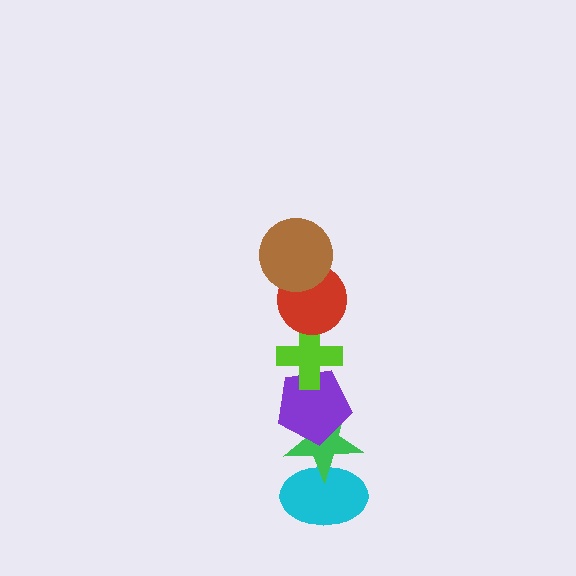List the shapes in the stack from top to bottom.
From top to bottom: the brown circle, the red circle, the lime cross, the purple pentagon, the green star, the cyan ellipse.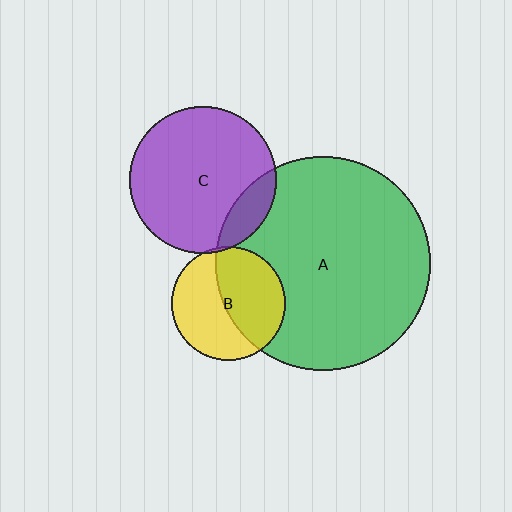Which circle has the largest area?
Circle A (green).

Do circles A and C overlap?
Yes.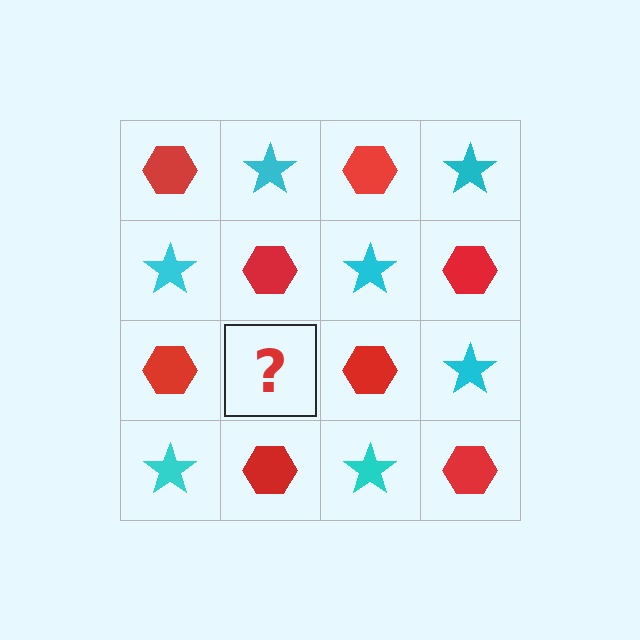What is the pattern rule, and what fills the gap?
The rule is that it alternates red hexagon and cyan star in a checkerboard pattern. The gap should be filled with a cyan star.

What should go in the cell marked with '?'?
The missing cell should contain a cyan star.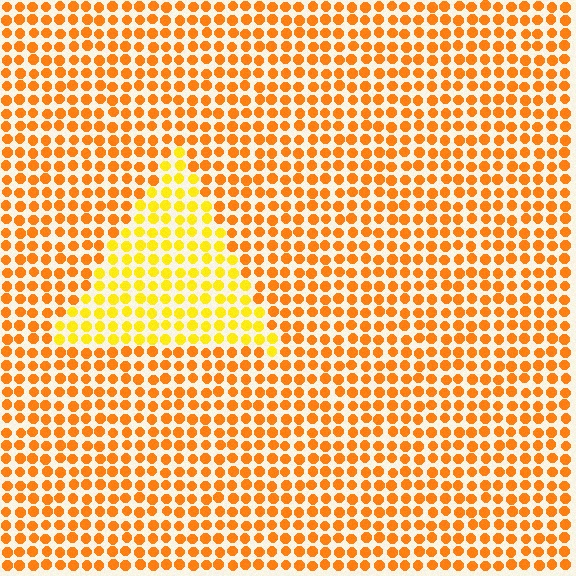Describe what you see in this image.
The image is filled with small orange elements in a uniform arrangement. A triangle-shaped region is visible where the elements are tinted to a slightly different hue, forming a subtle color boundary.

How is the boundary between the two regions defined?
The boundary is defined purely by a slight shift in hue (about 28 degrees). Spacing, size, and orientation are identical on both sides.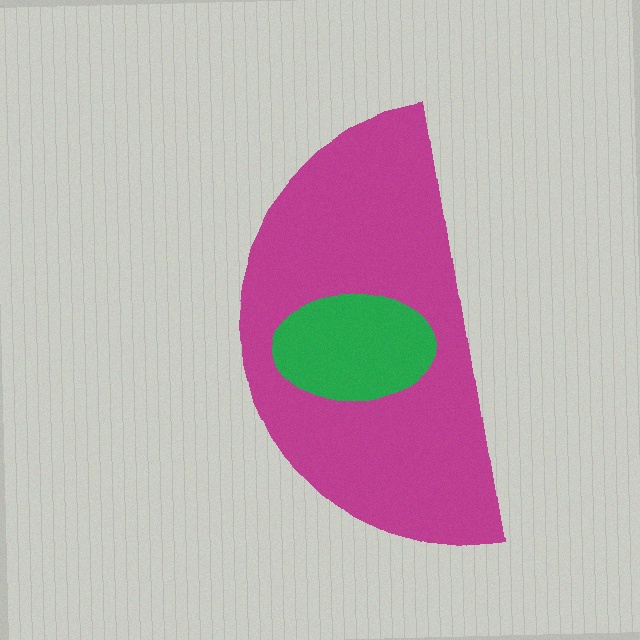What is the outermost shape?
The magenta semicircle.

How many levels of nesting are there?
2.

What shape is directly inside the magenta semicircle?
The green ellipse.